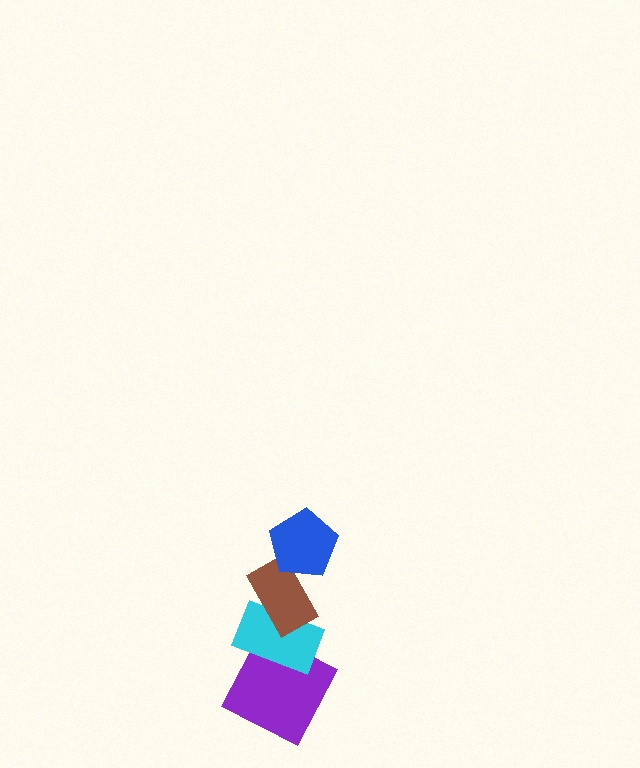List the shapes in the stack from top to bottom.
From top to bottom: the blue pentagon, the brown rectangle, the cyan rectangle, the purple square.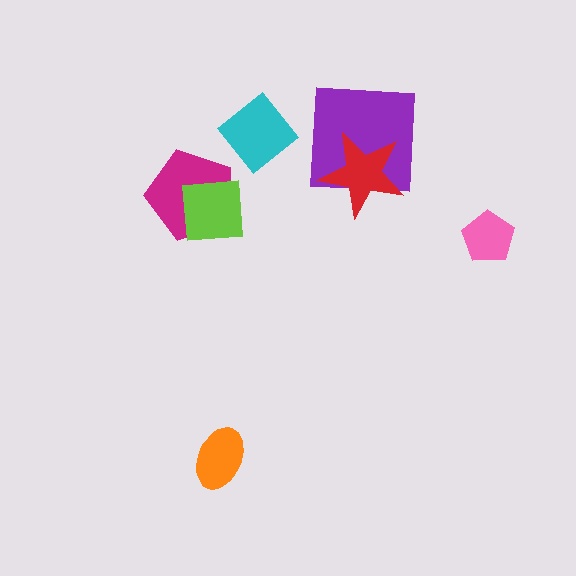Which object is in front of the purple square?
The red star is in front of the purple square.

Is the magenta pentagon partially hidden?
Yes, it is partially covered by another shape.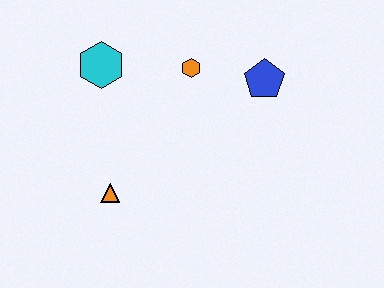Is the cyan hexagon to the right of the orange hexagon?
No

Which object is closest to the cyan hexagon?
The orange hexagon is closest to the cyan hexagon.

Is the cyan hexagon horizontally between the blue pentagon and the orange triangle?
No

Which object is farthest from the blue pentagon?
The orange triangle is farthest from the blue pentagon.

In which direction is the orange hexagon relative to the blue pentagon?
The orange hexagon is to the left of the blue pentagon.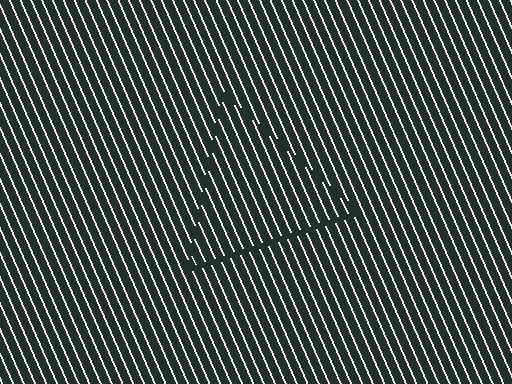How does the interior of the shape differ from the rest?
The interior of the shape contains the same grating, shifted by half a period — the contour is defined by the phase discontinuity where line-ends from the inner and outer gratings abut.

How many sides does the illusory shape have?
3 sides — the line-ends trace a triangle.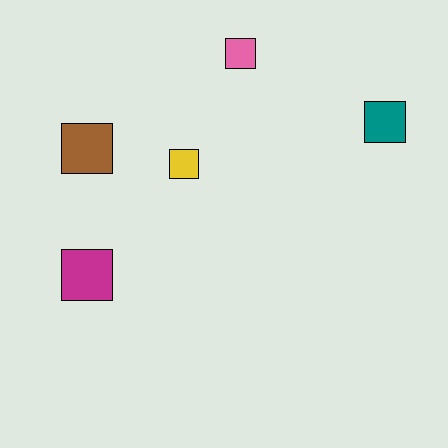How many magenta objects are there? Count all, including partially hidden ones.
There is 1 magenta object.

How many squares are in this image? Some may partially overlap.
There are 5 squares.